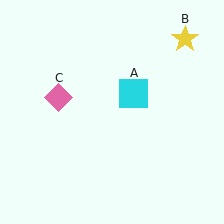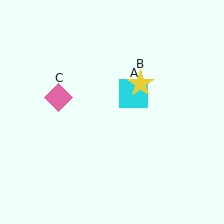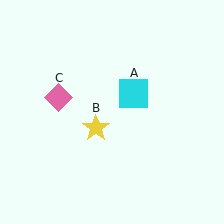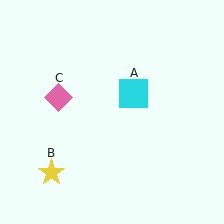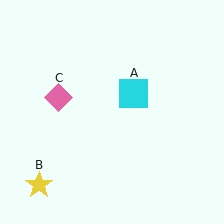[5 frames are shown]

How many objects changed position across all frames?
1 object changed position: yellow star (object B).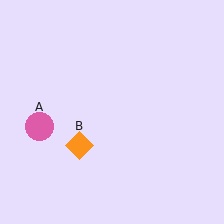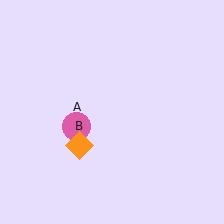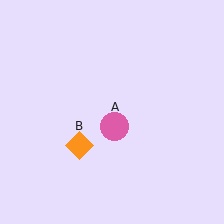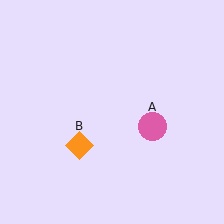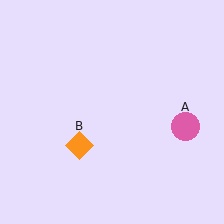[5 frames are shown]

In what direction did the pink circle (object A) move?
The pink circle (object A) moved right.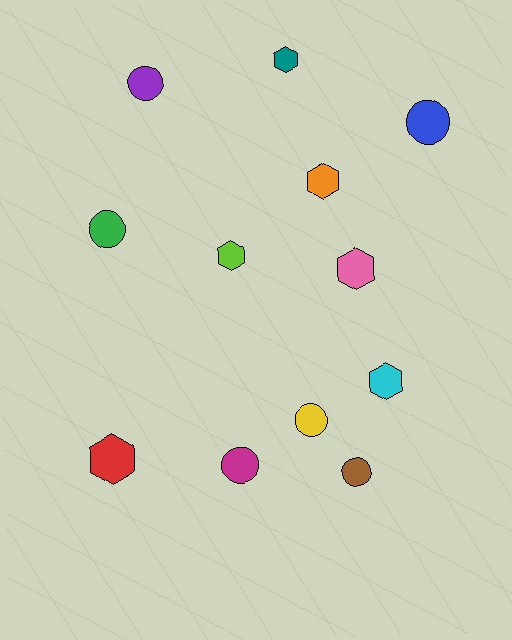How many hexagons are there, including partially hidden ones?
There are 6 hexagons.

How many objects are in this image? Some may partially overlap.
There are 12 objects.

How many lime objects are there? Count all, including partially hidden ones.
There is 1 lime object.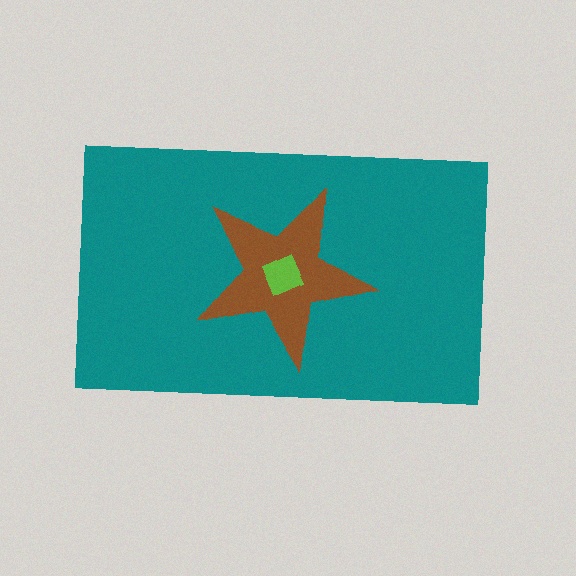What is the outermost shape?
The teal rectangle.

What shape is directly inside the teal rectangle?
The brown star.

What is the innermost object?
The lime square.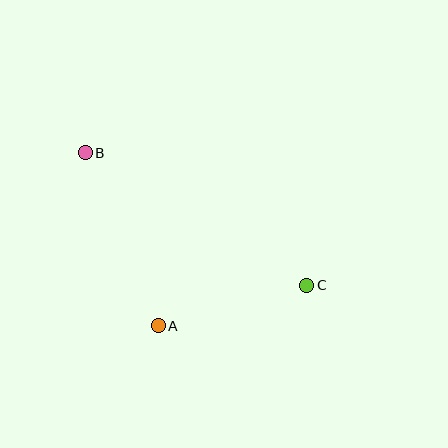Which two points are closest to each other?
Points A and C are closest to each other.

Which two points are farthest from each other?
Points B and C are farthest from each other.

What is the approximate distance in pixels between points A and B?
The distance between A and B is approximately 188 pixels.